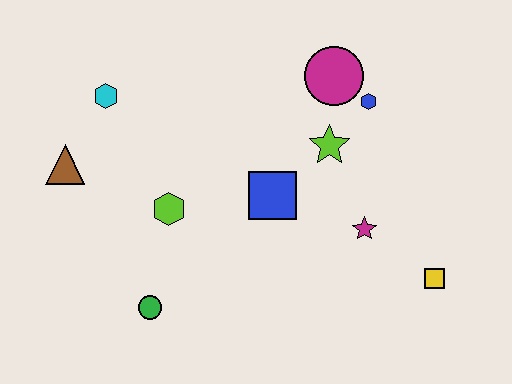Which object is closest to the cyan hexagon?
The brown triangle is closest to the cyan hexagon.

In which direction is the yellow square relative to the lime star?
The yellow square is below the lime star.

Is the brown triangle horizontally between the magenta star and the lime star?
No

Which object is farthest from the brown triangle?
The yellow square is farthest from the brown triangle.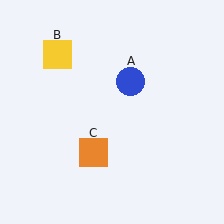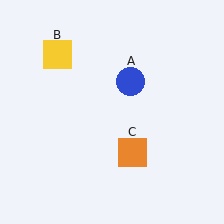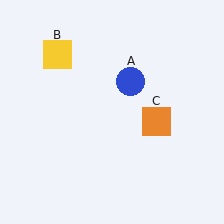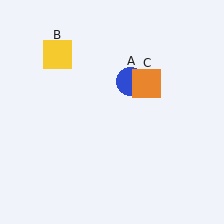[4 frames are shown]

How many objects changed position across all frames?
1 object changed position: orange square (object C).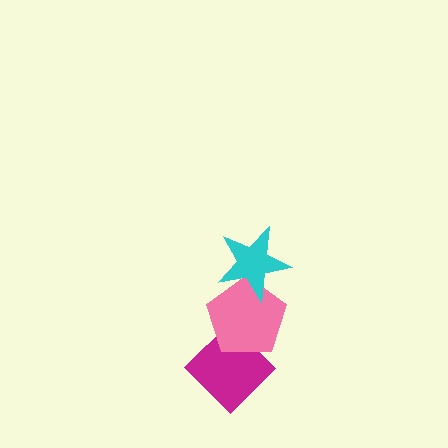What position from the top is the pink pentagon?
The pink pentagon is 2nd from the top.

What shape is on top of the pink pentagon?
The cyan star is on top of the pink pentagon.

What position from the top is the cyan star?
The cyan star is 1st from the top.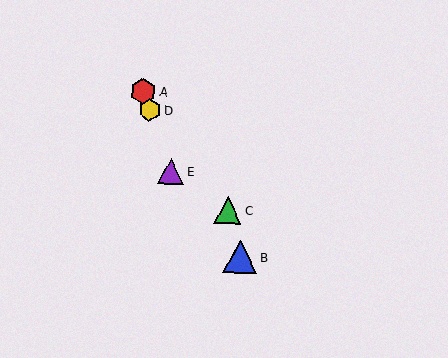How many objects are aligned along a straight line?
3 objects (A, D, E) are aligned along a straight line.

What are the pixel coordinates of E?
Object E is at (171, 171).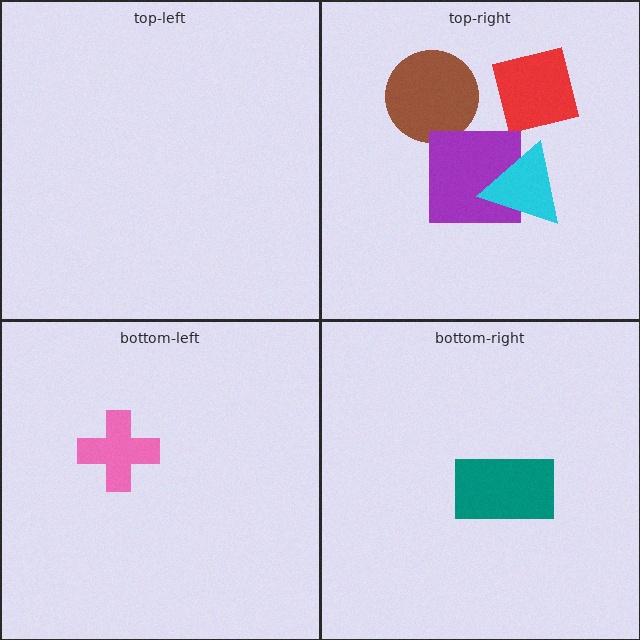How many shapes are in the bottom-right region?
1.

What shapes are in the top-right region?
The brown circle, the red square, the purple square, the cyan triangle.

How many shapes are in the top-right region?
4.